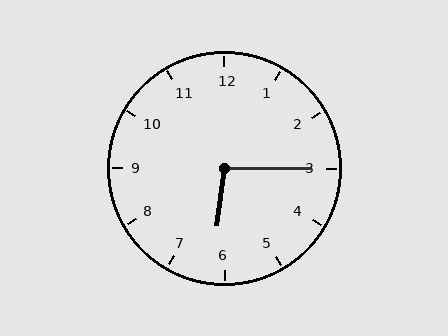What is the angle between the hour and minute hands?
Approximately 98 degrees.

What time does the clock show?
6:15.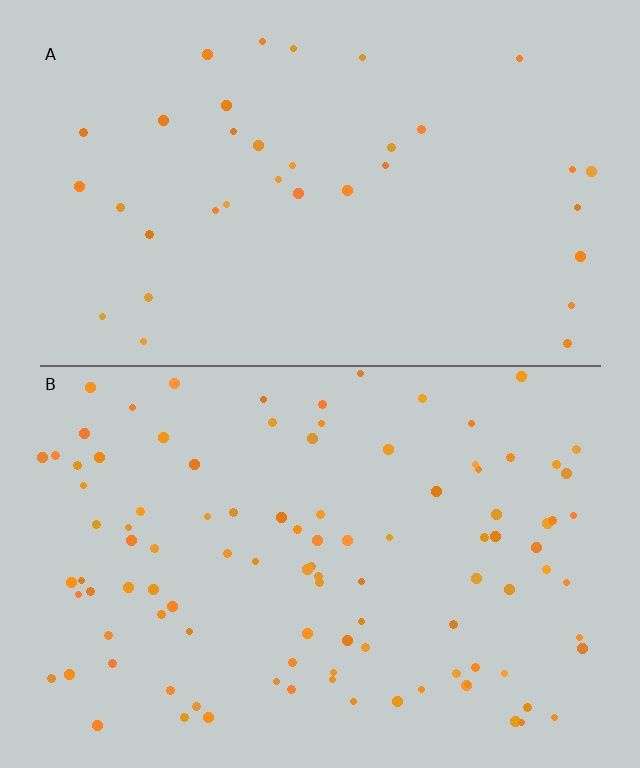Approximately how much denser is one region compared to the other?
Approximately 2.9× — region B over region A.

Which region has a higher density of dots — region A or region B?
B (the bottom).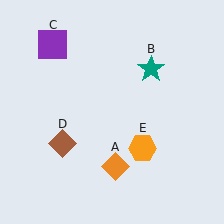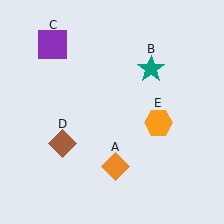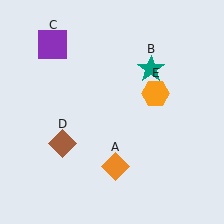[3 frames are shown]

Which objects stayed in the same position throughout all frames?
Orange diamond (object A) and teal star (object B) and purple square (object C) and brown diamond (object D) remained stationary.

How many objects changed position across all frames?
1 object changed position: orange hexagon (object E).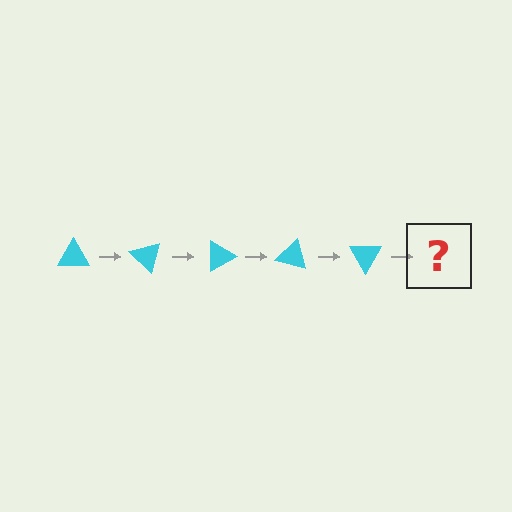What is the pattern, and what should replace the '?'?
The pattern is that the triangle rotates 45 degrees each step. The '?' should be a cyan triangle rotated 225 degrees.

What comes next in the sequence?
The next element should be a cyan triangle rotated 225 degrees.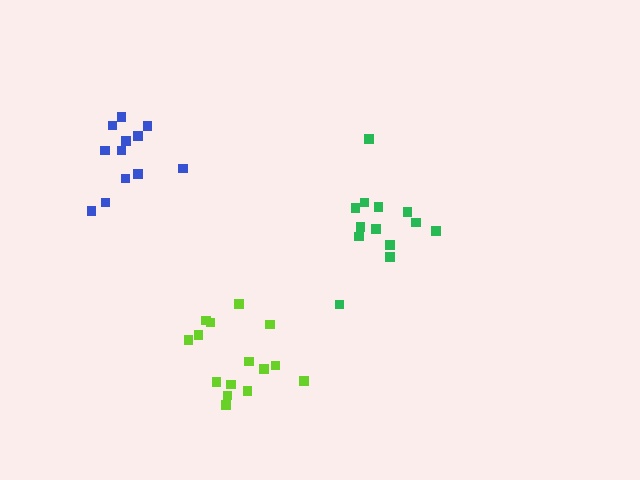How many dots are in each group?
Group 1: 15 dots, Group 2: 13 dots, Group 3: 13 dots (41 total).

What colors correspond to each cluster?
The clusters are colored: lime, green, blue.